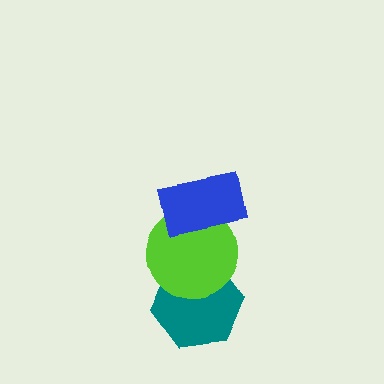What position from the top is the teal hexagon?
The teal hexagon is 3rd from the top.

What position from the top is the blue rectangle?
The blue rectangle is 1st from the top.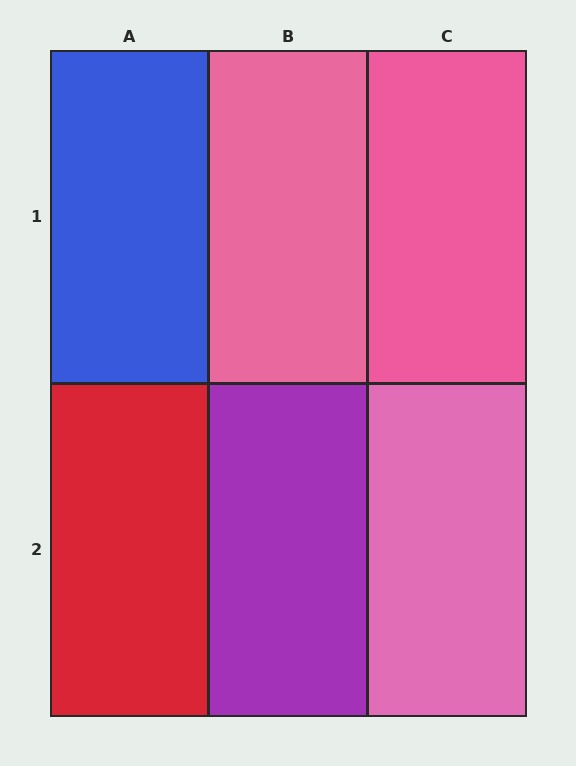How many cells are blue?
1 cell is blue.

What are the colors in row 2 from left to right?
Red, purple, pink.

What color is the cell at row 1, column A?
Blue.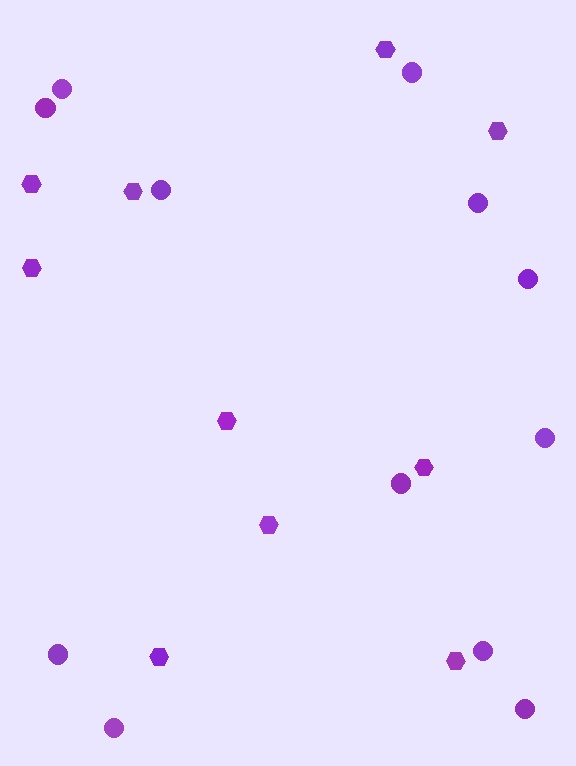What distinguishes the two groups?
There are 2 groups: one group of circles (12) and one group of hexagons (10).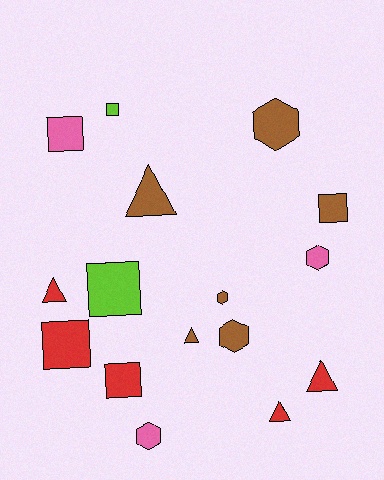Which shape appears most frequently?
Square, with 6 objects.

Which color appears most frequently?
Brown, with 6 objects.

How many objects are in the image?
There are 16 objects.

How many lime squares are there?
There are 2 lime squares.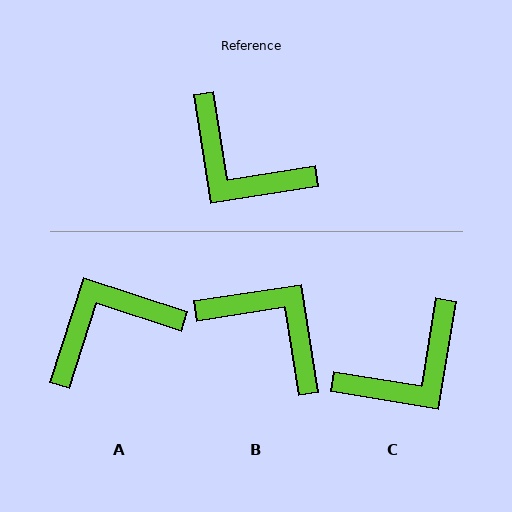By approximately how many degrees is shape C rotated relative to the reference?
Approximately 72 degrees counter-clockwise.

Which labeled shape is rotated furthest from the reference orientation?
B, about 180 degrees away.